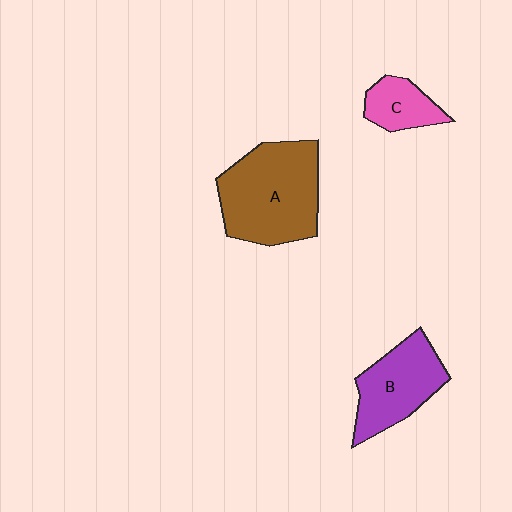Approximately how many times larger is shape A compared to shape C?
Approximately 2.8 times.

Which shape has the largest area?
Shape A (brown).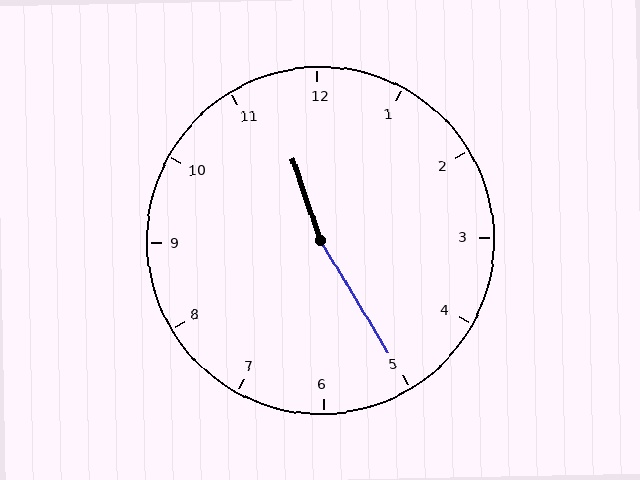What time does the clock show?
11:25.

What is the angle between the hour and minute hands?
Approximately 168 degrees.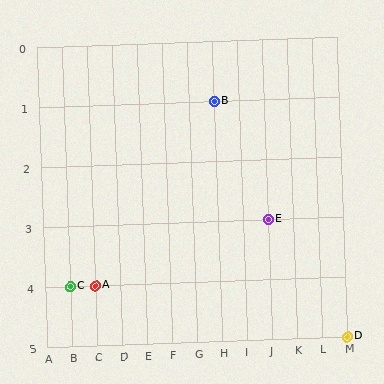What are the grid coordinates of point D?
Point D is at grid coordinates (M, 5).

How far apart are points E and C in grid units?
Points E and C are 8 columns and 1 row apart (about 8.1 grid units diagonally).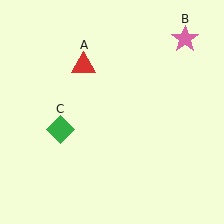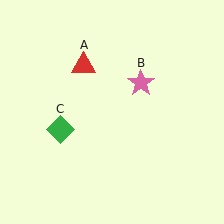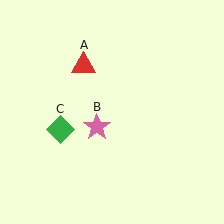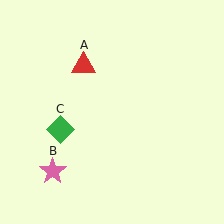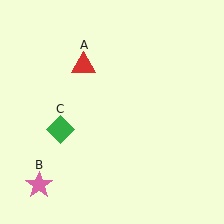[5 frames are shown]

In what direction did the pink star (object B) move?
The pink star (object B) moved down and to the left.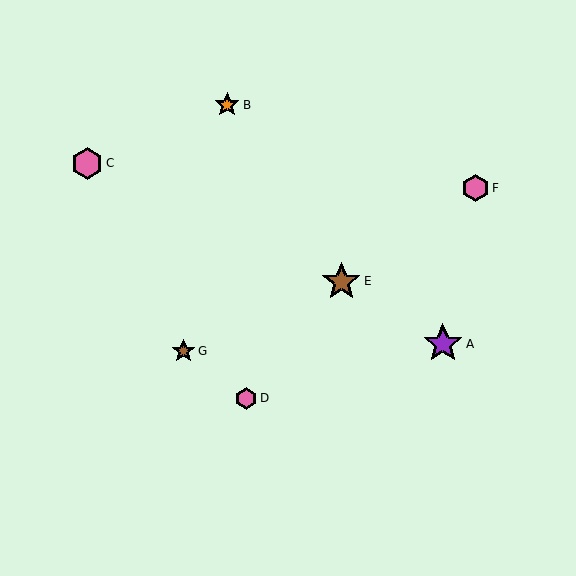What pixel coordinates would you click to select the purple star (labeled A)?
Click at (443, 344) to select the purple star A.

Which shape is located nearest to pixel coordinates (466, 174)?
The pink hexagon (labeled F) at (476, 188) is nearest to that location.